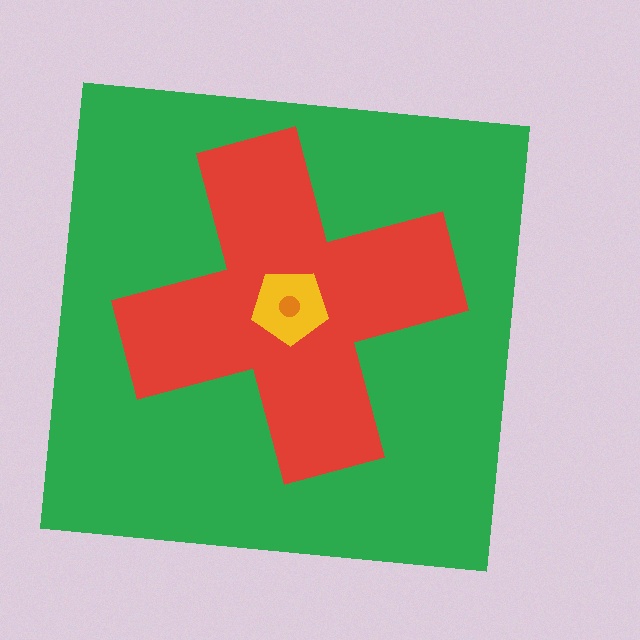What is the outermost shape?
The green square.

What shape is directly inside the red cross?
The yellow pentagon.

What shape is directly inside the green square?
The red cross.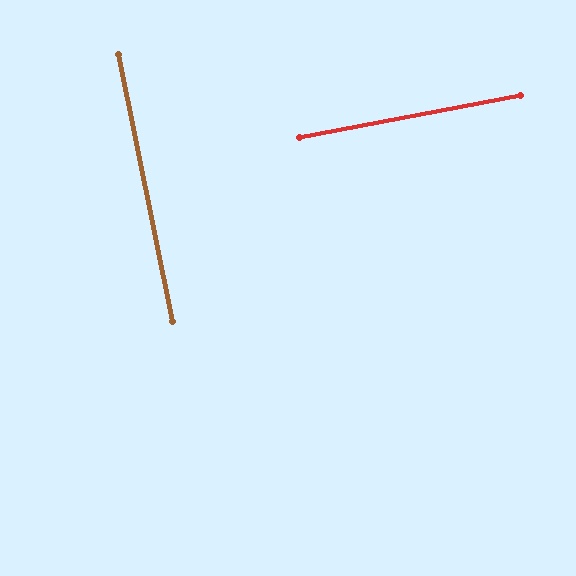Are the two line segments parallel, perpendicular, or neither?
Perpendicular — they meet at approximately 89°.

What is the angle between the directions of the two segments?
Approximately 89 degrees.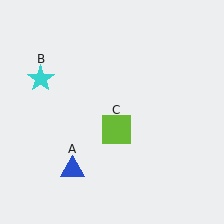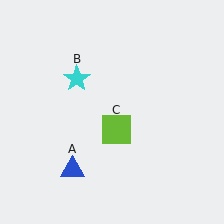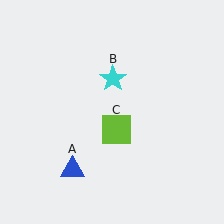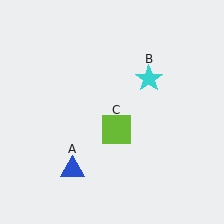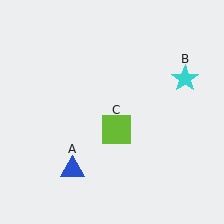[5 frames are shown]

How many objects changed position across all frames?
1 object changed position: cyan star (object B).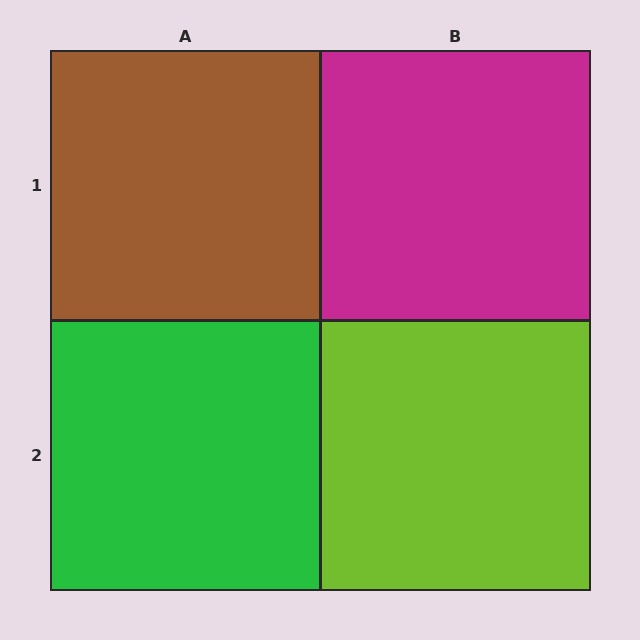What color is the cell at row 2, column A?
Green.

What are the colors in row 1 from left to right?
Brown, magenta.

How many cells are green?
1 cell is green.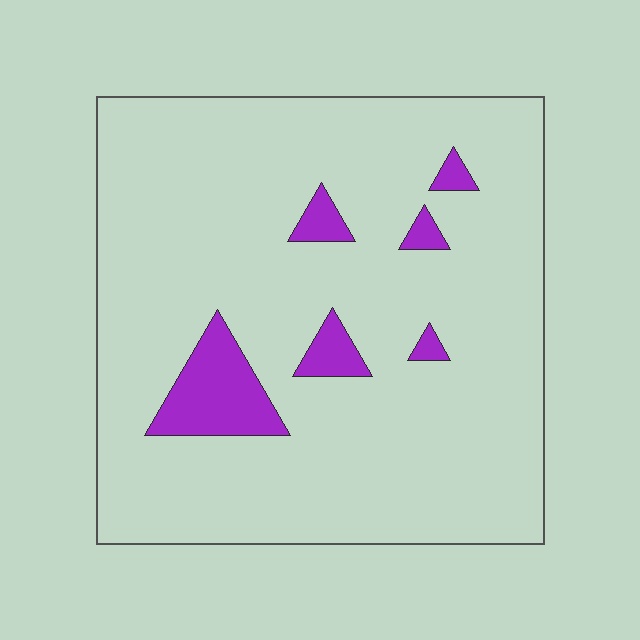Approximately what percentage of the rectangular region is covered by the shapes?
Approximately 10%.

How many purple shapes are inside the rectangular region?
6.